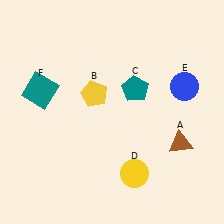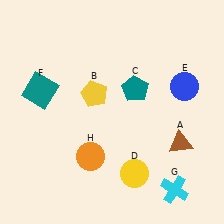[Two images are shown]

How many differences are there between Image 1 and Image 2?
There are 2 differences between the two images.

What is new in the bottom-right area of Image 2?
A cyan cross (G) was added in the bottom-right area of Image 2.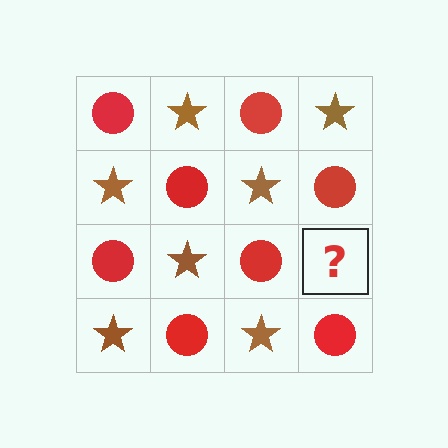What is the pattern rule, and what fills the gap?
The rule is that it alternates red circle and brown star in a checkerboard pattern. The gap should be filled with a brown star.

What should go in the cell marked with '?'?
The missing cell should contain a brown star.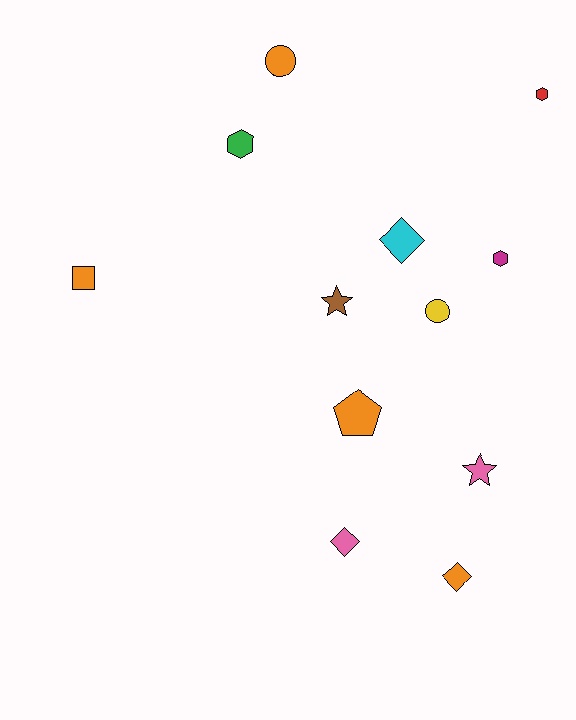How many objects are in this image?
There are 12 objects.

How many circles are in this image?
There are 2 circles.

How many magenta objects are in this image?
There is 1 magenta object.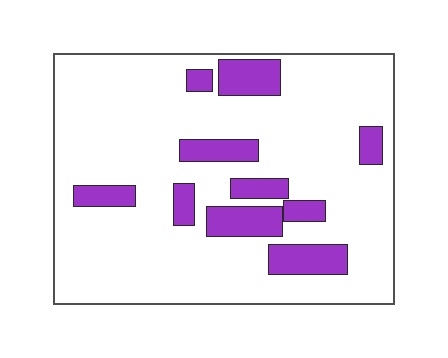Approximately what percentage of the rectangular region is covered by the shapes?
Approximately 20%.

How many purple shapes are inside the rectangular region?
10.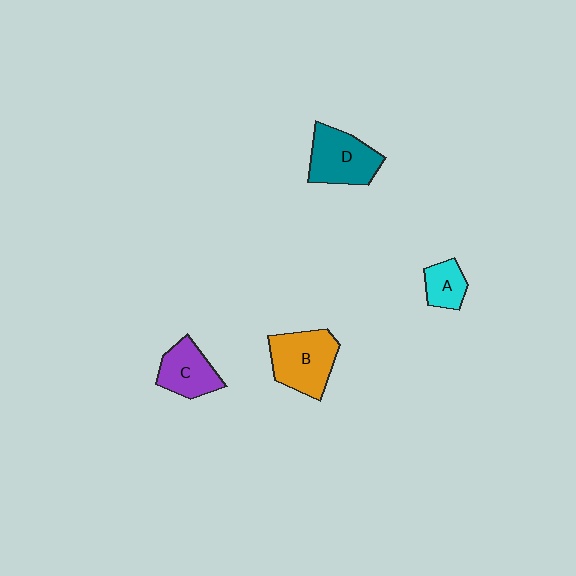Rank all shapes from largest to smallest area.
From largest to smallest: B (orange), D (teal), C (purple), A (cyan).